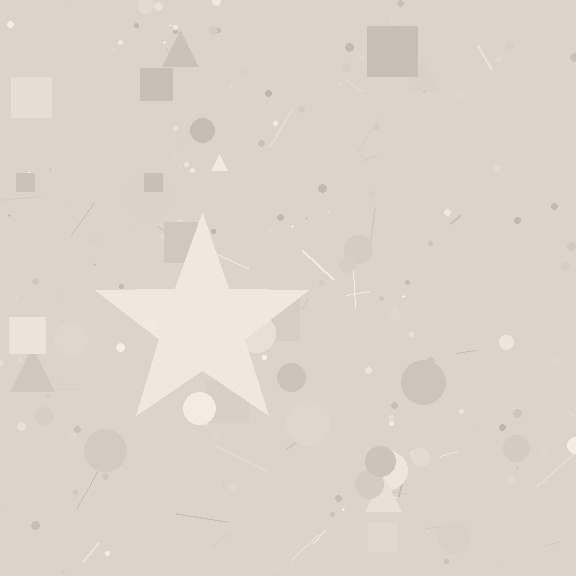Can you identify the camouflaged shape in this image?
The camouflaged shape is a star.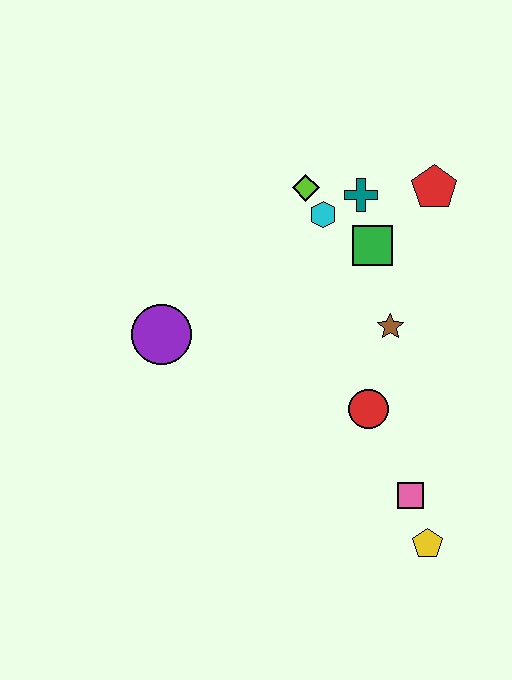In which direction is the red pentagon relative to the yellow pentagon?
The red pentagon is above the yellow pentagon.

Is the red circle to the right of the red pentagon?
No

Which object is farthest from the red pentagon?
The yellow pentagon is farthest from the red pentagon.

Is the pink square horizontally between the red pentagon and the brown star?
Yes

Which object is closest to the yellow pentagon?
The pink square is closest to the yellow pentagon.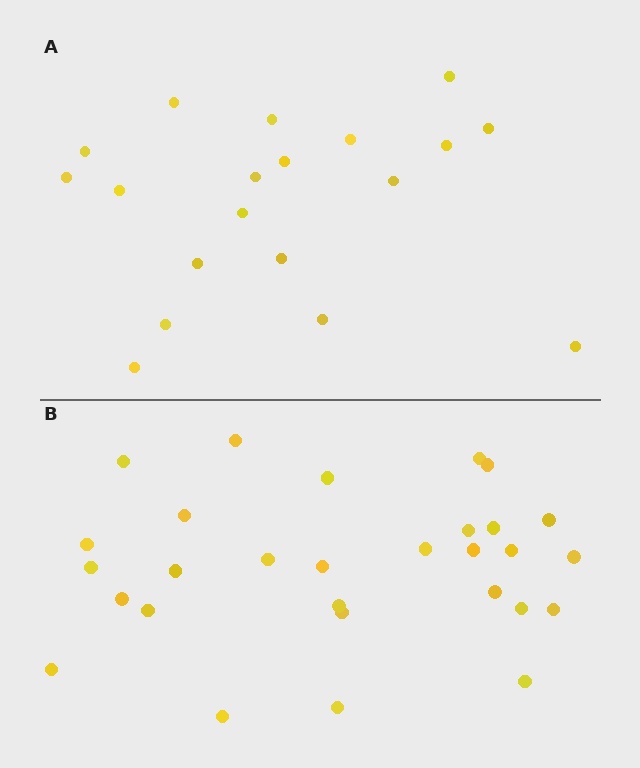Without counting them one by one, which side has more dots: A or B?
Region B (the bottom region) has more dots.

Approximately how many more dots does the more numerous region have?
Region B has roughly 10 or so more dots than region A.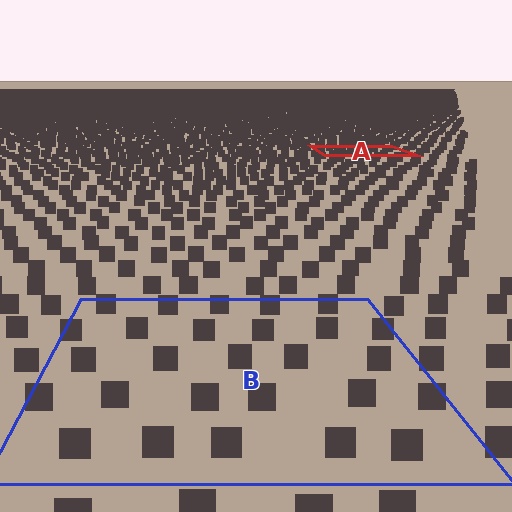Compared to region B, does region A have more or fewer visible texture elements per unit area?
Region A has more texture elements per unit area — they are packed more densely because it is farther away.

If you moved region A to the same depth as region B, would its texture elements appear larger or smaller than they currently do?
They would appear larger. At a closer depth, the same texture elements are projected at a bigger on-screen size.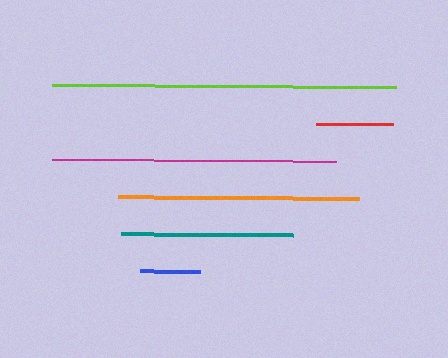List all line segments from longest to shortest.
From longest to shortest: lime, magenta, orange, teal, red, blue.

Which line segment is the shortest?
The blue line is the shortest at approximately 60 pixels.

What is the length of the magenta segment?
The magenta segment is approximately 284 pixels long.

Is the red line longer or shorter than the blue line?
The red line is longer than the blue line.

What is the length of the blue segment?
The blue segment is approximately 60 pixels long.